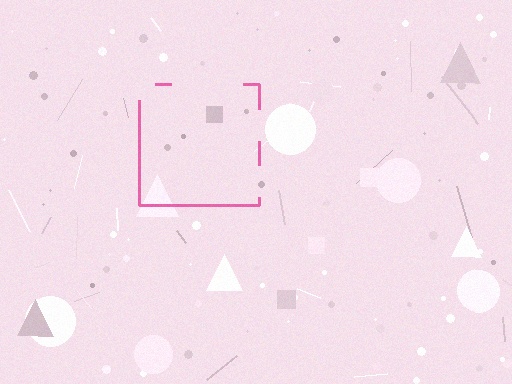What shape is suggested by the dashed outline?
The dashed outline suggests a square.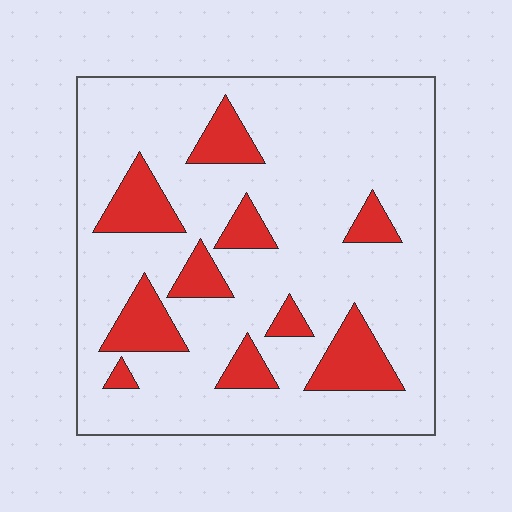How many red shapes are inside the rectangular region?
10.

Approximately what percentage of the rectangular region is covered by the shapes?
Approximately 20%.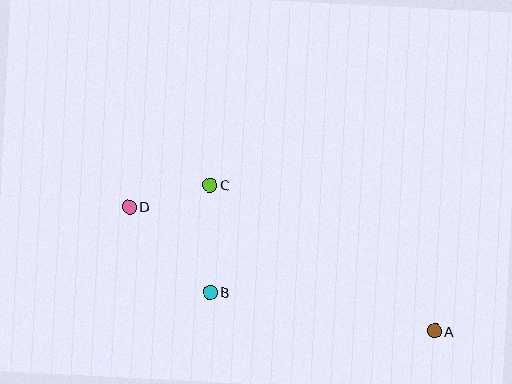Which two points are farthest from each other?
Points A and D are farthest from each other.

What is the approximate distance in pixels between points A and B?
The distance between A and B is approximately 228 pixels.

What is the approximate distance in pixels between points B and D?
The distance between B and D is approximately 117 pixels.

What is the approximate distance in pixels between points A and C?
The distance between A and C is approximately 267 pixels.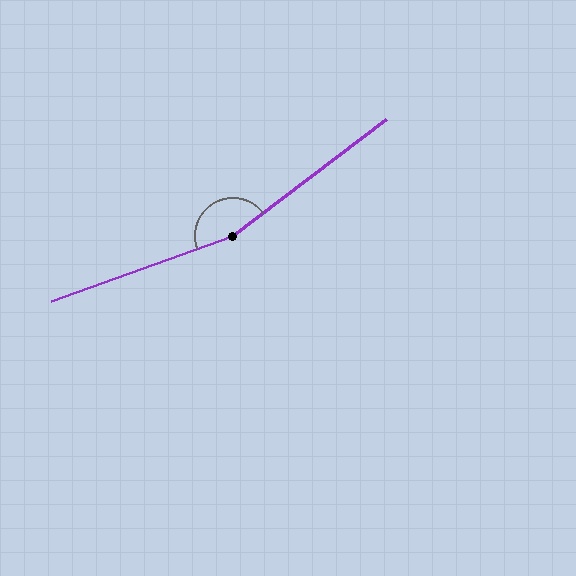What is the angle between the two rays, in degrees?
Approximately 163 degrees.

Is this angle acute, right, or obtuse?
It is obtuse.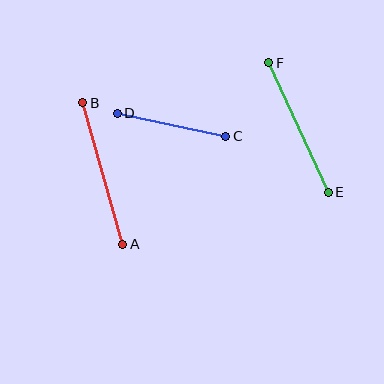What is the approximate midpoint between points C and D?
The midpoint is at approximately (172, 125) pixels.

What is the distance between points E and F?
The distance is approximately 143 pixels.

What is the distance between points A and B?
The distance is approximately 147 pixels.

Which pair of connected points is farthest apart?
Points A and B are farthest apart.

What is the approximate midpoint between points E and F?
The midpoint is at approximately (299, 127) pixels.